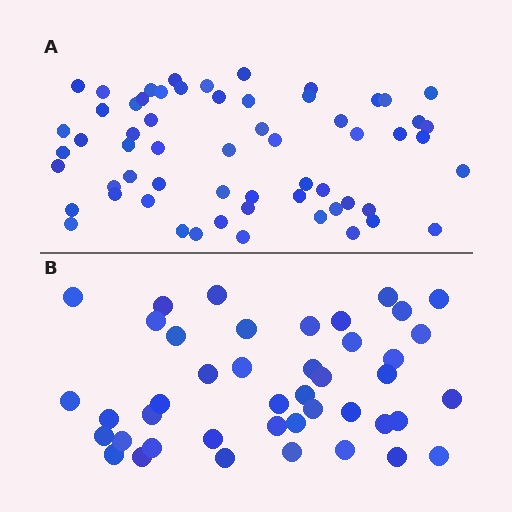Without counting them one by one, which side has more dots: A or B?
Region A (the top region) has more dots.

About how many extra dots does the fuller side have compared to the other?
Region A has approximately 15 more dots than region B.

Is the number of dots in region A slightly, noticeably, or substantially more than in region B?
Region A has noticeably more, but not dramatically so. The ratio is roughly 1.4 to 1.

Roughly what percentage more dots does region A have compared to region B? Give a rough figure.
About 40% more.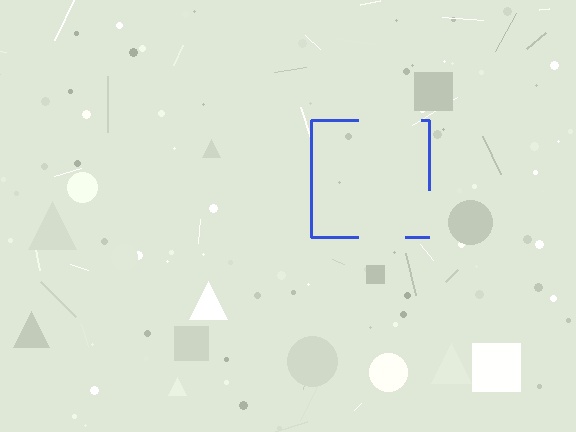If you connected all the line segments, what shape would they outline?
They would outline a square.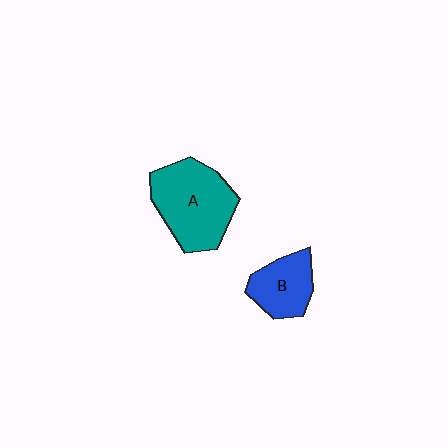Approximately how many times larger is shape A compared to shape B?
Approximately 1.8 times.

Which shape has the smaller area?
Shape B (blue).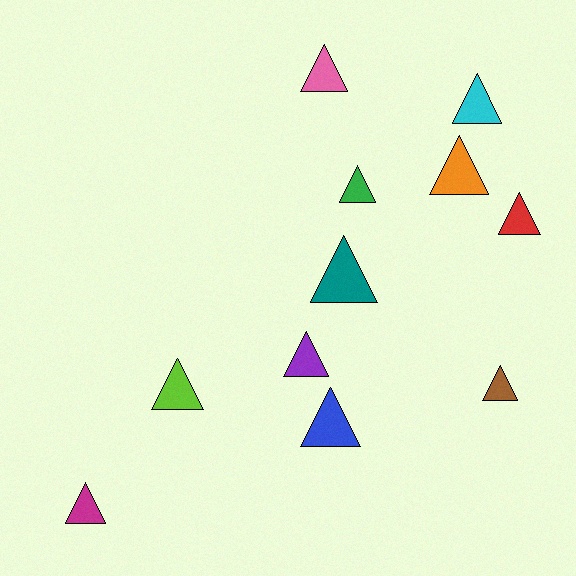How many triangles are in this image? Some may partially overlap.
There are 11 triangles.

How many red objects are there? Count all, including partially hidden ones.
There is 1 red object.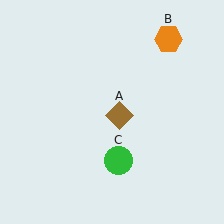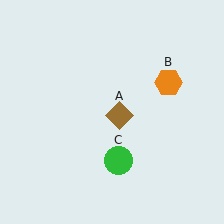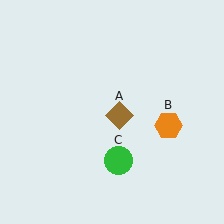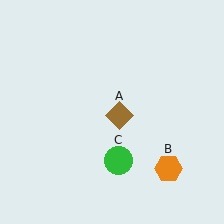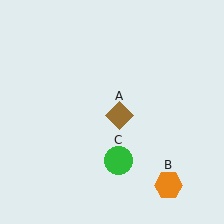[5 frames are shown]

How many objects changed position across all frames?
1 object changed position: orange hexagon (object B).